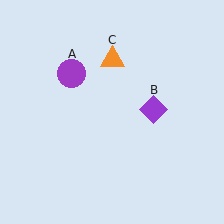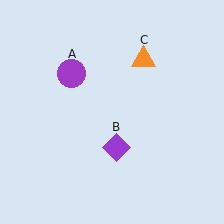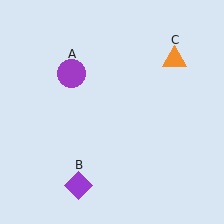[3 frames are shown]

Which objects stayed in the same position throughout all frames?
Purple circle (object A) remained stationary.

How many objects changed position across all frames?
2 objects changed position: purple diamond (object B), orange triangle (object C).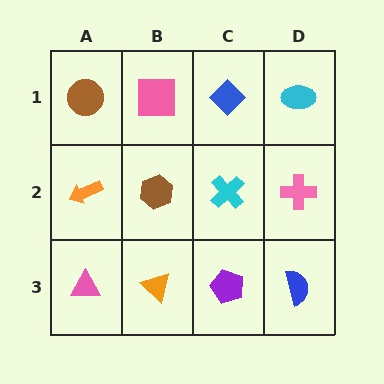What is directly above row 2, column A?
A brown circle.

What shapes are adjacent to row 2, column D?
A cyan ellipse (row 1, column D), a blue semicircle (row 3, column D), a cyan cross (row 2, column C).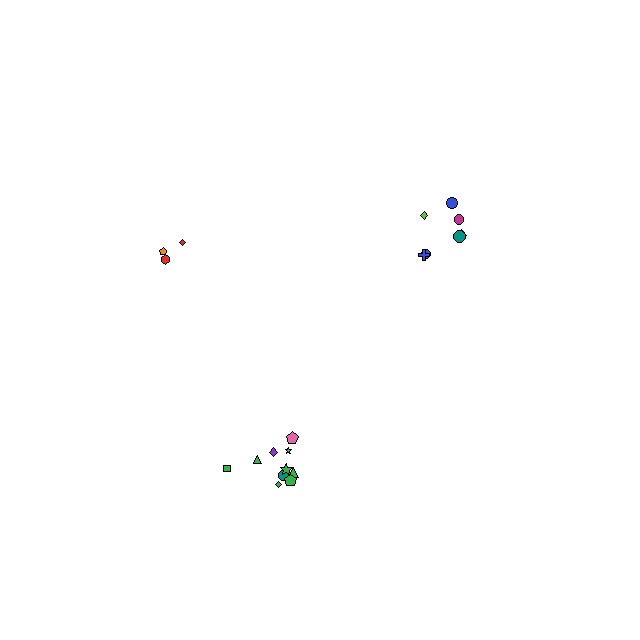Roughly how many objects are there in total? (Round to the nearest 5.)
Roughly 20 objects in total.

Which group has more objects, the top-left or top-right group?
The top-right group.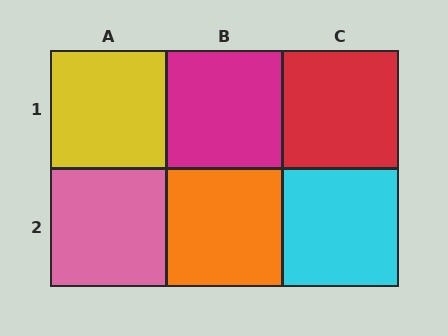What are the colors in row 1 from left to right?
Yellow, magenta, red.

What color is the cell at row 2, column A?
Pink.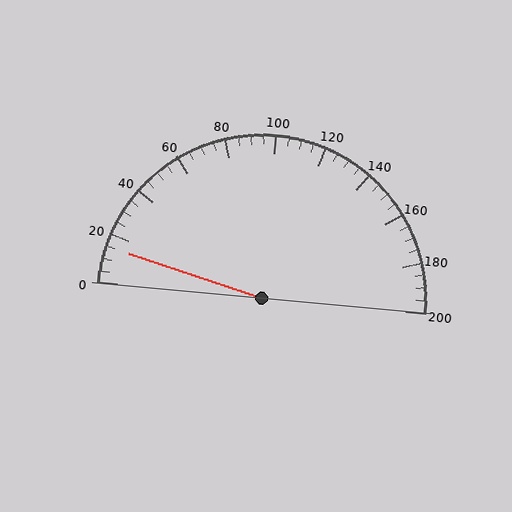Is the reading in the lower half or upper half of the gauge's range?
The reading is in the lower half of the range (0 to 200).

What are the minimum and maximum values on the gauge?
The gauge ranges from 0 to 200.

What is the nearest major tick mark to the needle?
The nearest major tick mark is 20.